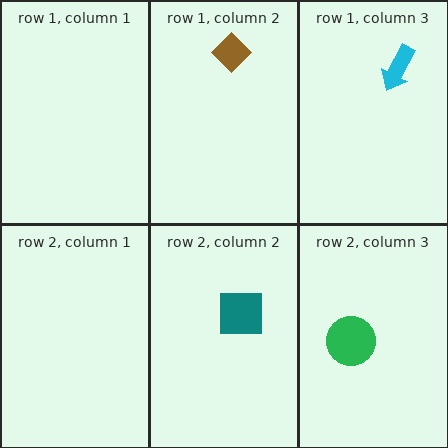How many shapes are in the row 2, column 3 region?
1.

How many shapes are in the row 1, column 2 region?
1.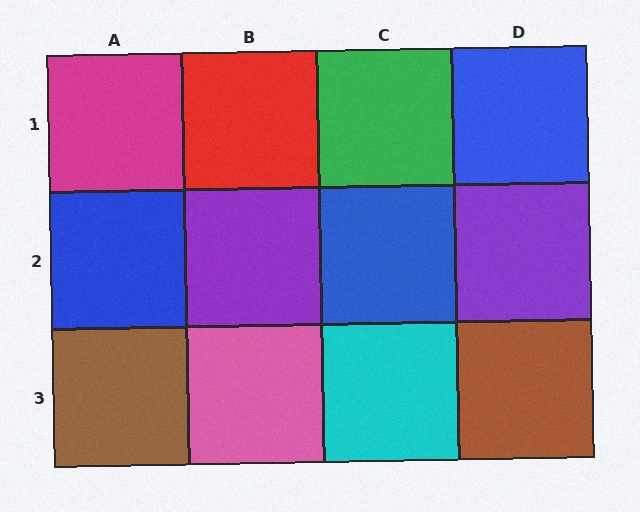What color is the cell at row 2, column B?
Purple.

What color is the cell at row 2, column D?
Purple.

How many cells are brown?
2 cells are brown.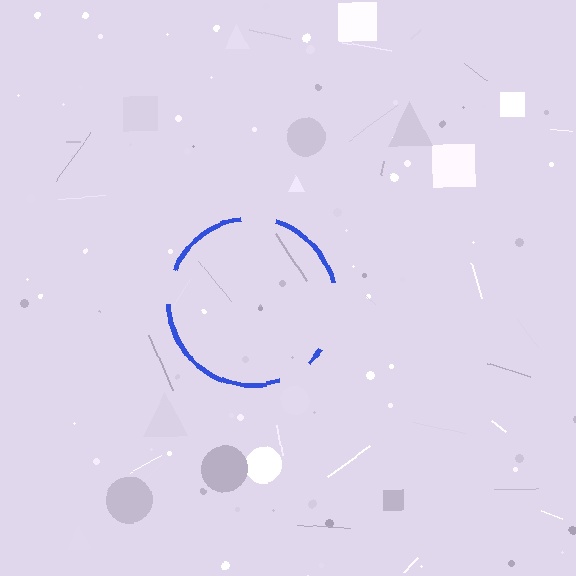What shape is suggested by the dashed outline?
The dashed outline suggests a circle.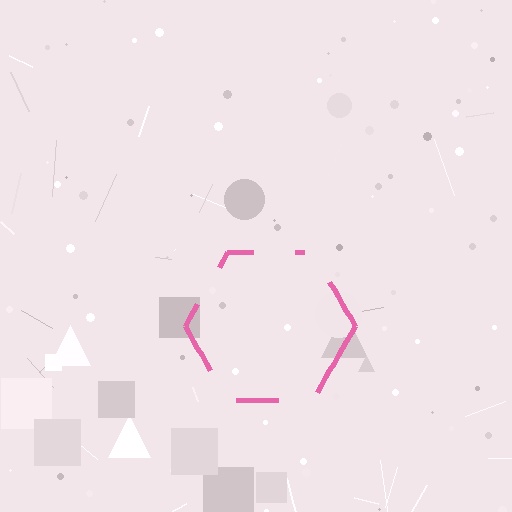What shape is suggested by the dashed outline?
The dashed outline suggests a hexagon.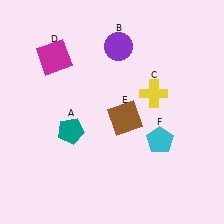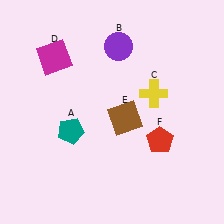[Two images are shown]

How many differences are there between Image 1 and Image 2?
There is 1 difference between the two images.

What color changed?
The pentagon (F) changed from cyan in Image 1 to red in Image 2.